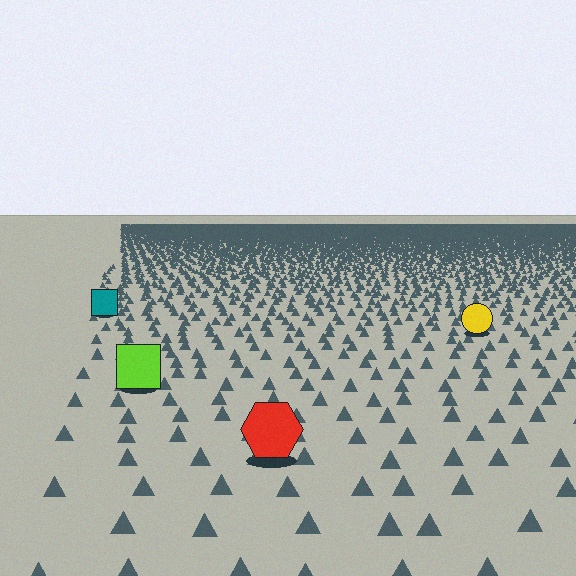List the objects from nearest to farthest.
From nearest to farthest: the red hexagon, the lime square, the yellow circle, the teal square.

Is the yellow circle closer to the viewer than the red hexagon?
No. The red hexagon is closer — you can tell from the texture gradient: the ground texture is coarser near it.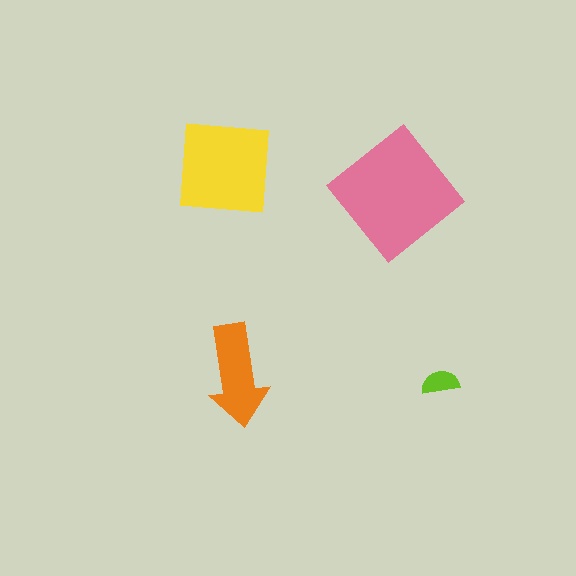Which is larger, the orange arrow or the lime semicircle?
The orange arrow.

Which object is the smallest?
The lime semicircle.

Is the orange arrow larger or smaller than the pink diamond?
Smaller.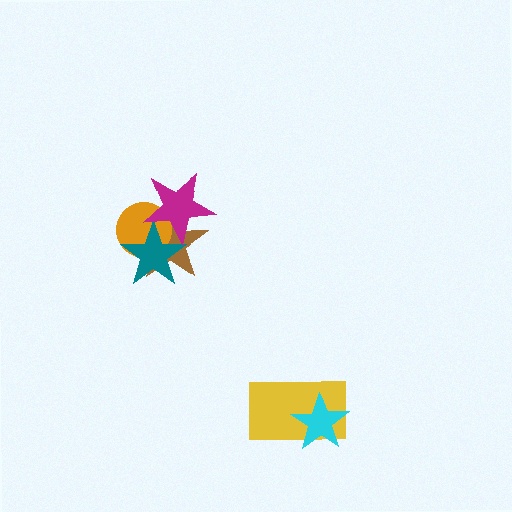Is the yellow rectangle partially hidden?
Yes, it is partially covered by another shape.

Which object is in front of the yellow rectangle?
The cyan star is in front of the yellow rectangle.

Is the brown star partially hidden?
Yes, it is partially covered by another shape.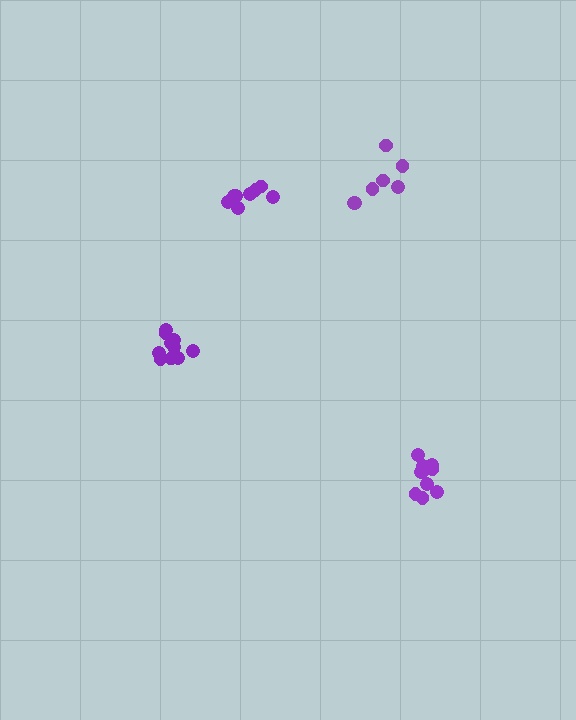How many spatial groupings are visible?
There are 4 spatial groupings.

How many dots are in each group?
Group 1: 8 dots, Group 2: 10 dots, Group 3: 10 dots, Group 4: 7 dots (35 total).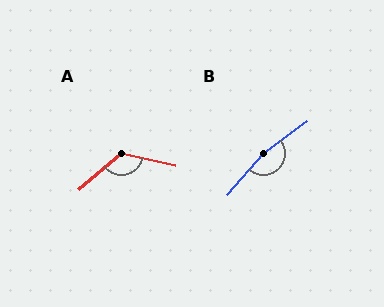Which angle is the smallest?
A, at approximately 127 degrees.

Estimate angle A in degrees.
Approximately 127 degrees.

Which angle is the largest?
B, at approximately 168 degrees.